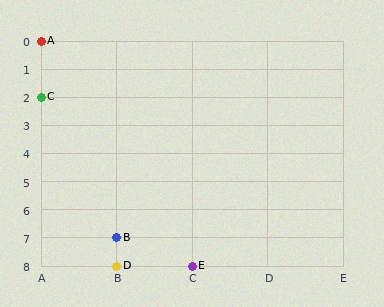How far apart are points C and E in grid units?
Points C and E are 2 columns and 6 rows apart (about 6.3 grid units diagonally).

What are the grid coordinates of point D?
Point D is at grid coordinates (B, 8).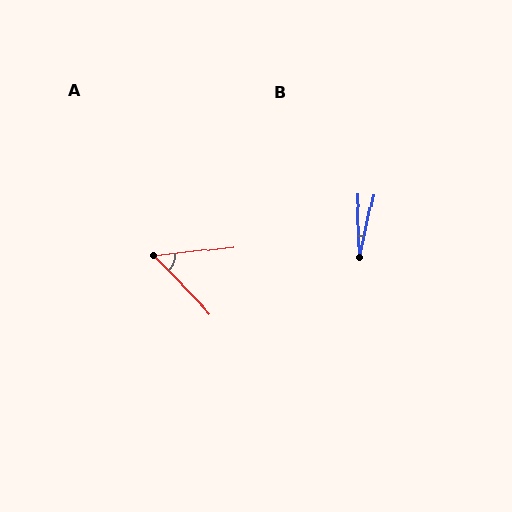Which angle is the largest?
A, at approximately 52 degrees.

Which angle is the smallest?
B, at approximately 15 degrees.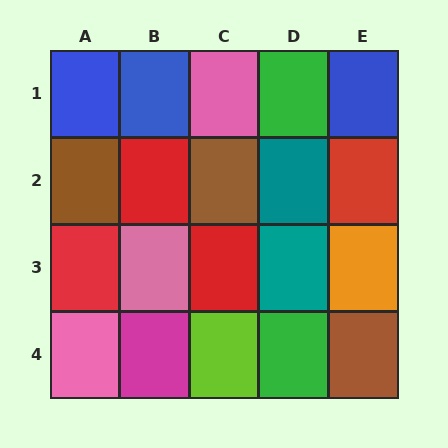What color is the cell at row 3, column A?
Red.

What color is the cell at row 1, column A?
Blue.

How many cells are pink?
3 cells are pink.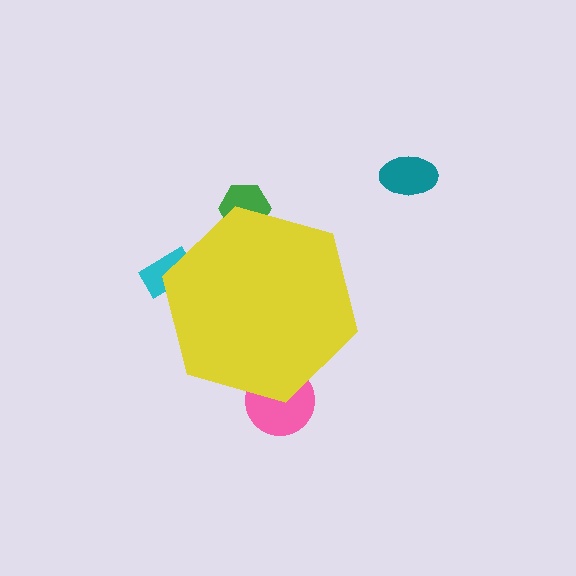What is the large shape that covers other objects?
A yellow hexagon.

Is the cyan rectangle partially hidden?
Yes, the cyan rectangle is partially hidden behind the yellow hexagon.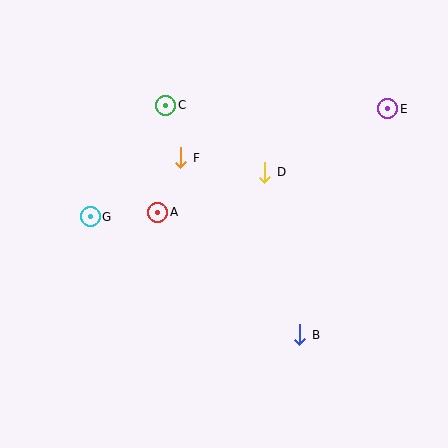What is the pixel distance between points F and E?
The distance between F and E is 213 pixels.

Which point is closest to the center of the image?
Point D at (265, 172) is closest to the center.